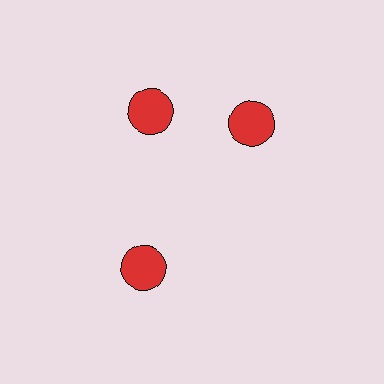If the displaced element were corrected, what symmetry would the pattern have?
It would have 3-fold rotational symmetry — the pattern would map onto itself every 120 degrees.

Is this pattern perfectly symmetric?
No. The 3 red circles are arranged in a ring, but one element near the 3 o'clock position is rotated out of alignment along the ring, breaking the 3-fold rotational symmetry.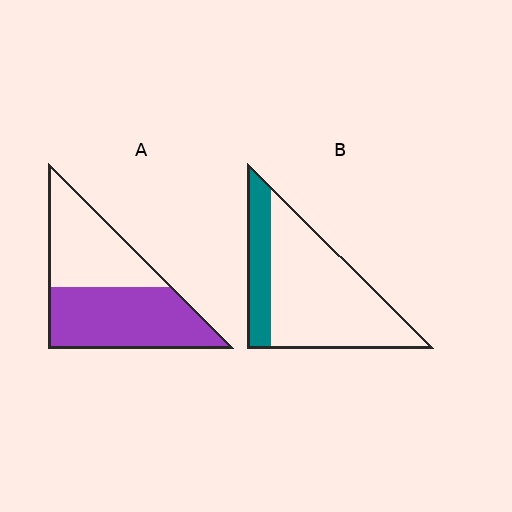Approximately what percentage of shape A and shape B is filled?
A is approximately 55% and B is approximately 25%.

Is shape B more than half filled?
No.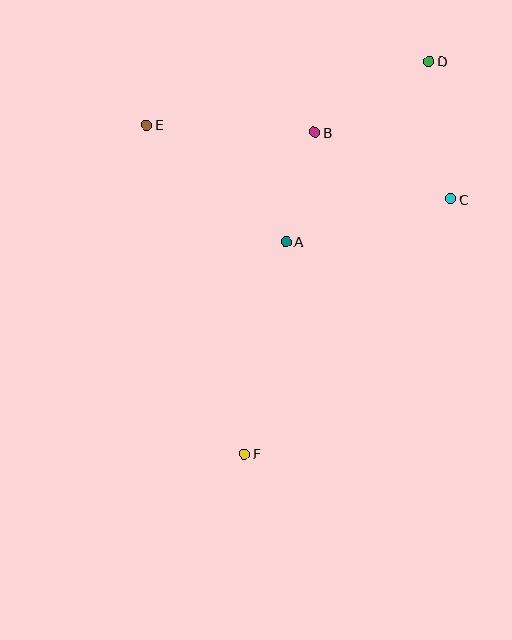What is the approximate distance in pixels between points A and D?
The distance between A and D is approximately 230 pixels.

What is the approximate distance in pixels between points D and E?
The distance between D and E is approximately 290 pixels.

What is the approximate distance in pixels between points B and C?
The distance between B and C is approximately 151 pixels.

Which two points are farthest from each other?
Points D and F are farthest from each other.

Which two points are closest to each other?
Points A and B are closest to each other.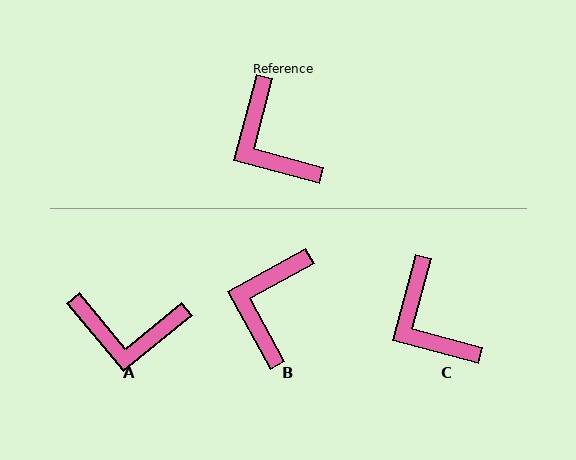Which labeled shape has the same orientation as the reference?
C.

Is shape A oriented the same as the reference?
No, it is off by about 54 degrees.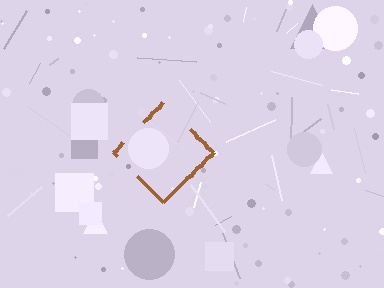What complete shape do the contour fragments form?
The contour fragments form a diamond.